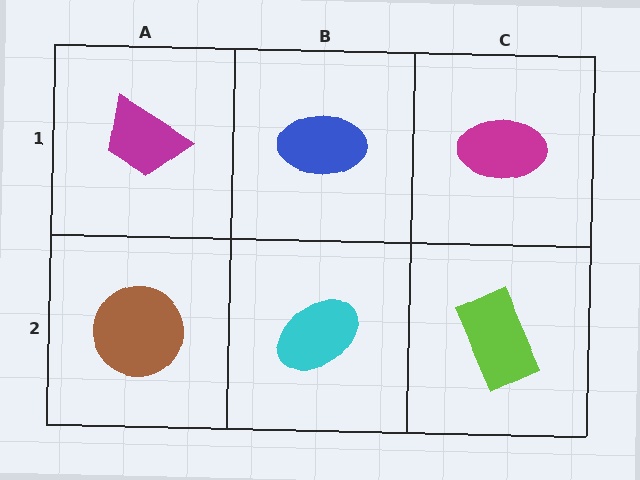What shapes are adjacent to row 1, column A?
A brown circle (row 2, column A), a blue ellipse (row 1, column B).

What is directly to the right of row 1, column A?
A blue ellipse.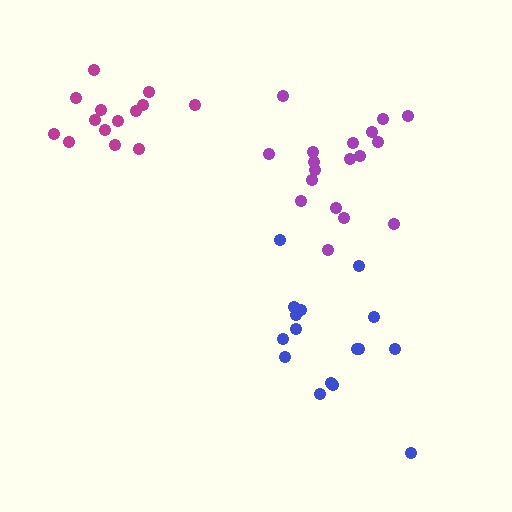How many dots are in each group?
Group 1: 14 dots, Group 2: 16 dots, Group 3: 18 dots (48 total).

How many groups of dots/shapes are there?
There are 3 groups.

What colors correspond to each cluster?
The clusters are colored: magenta, blue, purple.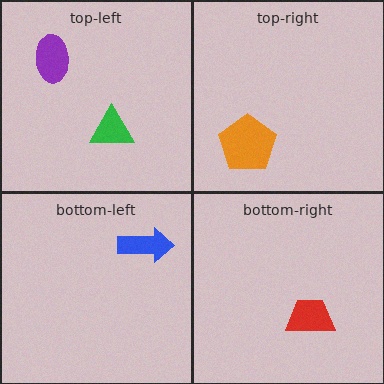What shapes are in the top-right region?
The orange pentagon.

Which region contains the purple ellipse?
The top-left region.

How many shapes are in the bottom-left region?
1.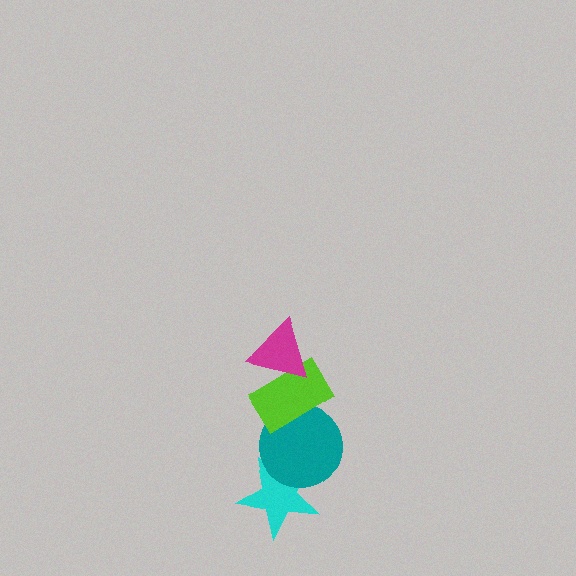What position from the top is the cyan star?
The cyan star is 4th from the top.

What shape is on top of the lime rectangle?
The magenta triangle is on top of the lime rectangle.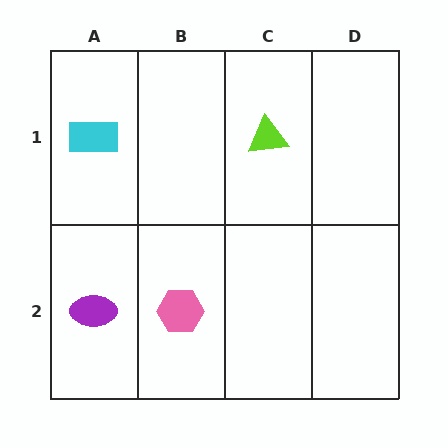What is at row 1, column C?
A lime triangle.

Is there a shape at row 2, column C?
No, that cell is empty.